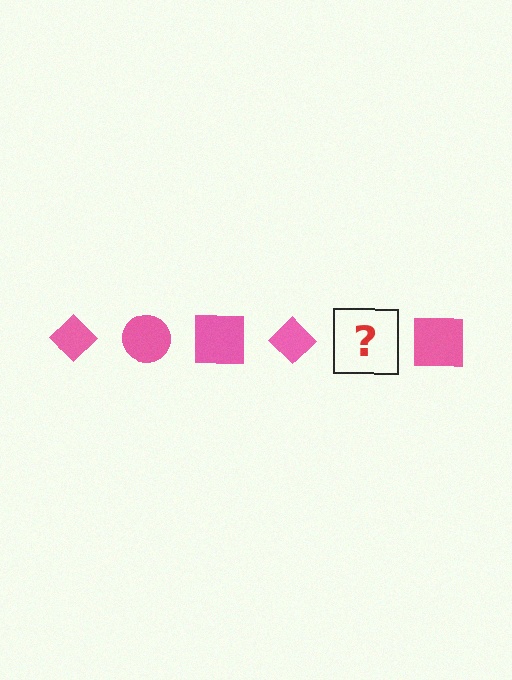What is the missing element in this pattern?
The missing element is a pink circle.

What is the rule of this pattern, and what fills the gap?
The rule is that the pattern cycles through diamond, circle, square shapes in pink. The gap should be filled with a pink circle.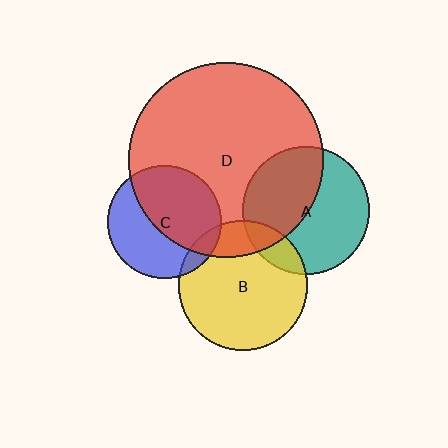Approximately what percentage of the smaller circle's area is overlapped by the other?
Approximately 55%.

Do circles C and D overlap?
Yes.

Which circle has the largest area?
Circle D (red).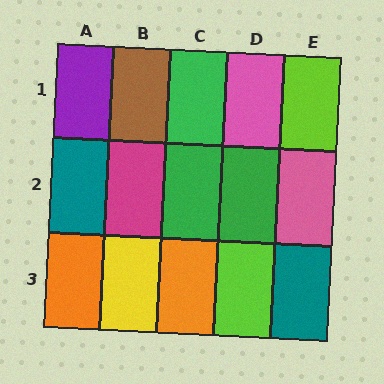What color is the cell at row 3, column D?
Lime.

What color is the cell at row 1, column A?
Purple.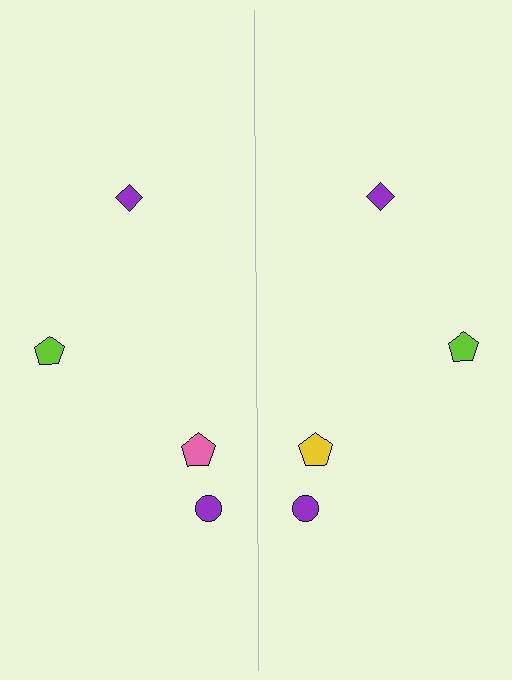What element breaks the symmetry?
The yellow pentagon on the right side breaks the symmetry — its mirror counterpart is pink.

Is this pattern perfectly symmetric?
No, the pattern is not perfectly symmetric. The yellow pentagon on the right side breaks the symmetry — its mirror counterpart is pink.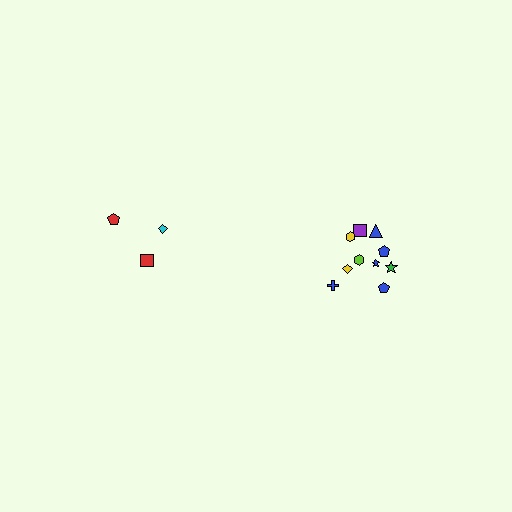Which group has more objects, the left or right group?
The right group.